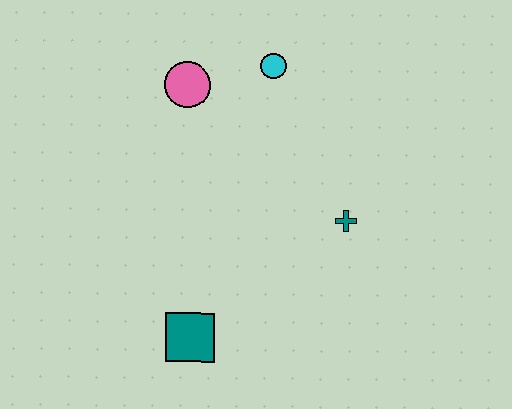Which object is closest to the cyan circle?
The pink circle is closest to the cyan circle.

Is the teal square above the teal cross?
No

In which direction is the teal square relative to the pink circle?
The teal square is below the pink circle.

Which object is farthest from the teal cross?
The pink circle is farthest from the teal cross.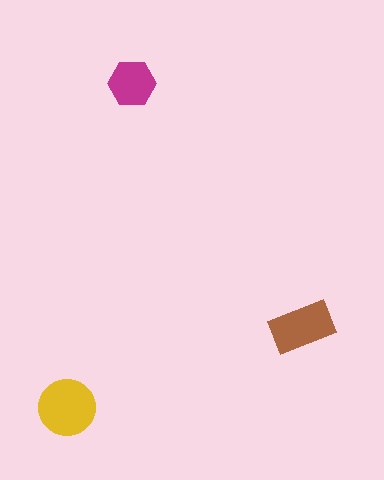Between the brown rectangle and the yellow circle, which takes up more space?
The yellow circle.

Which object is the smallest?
The magenta hexagon.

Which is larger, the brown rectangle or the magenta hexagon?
The brown rectangle.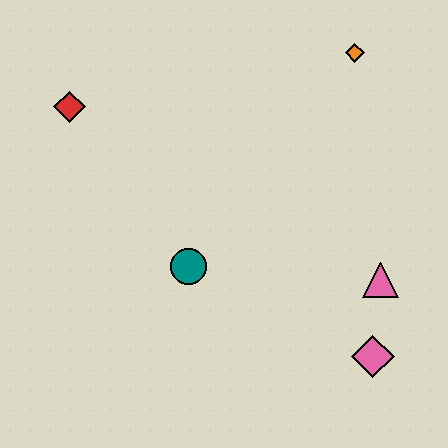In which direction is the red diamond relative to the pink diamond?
The red diamond is to the left of the pink diamond.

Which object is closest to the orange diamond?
The pink triangle is closest to the orange diamond.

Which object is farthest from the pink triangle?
The red diamond is farthest from the pink triangle.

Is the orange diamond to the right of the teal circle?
Yes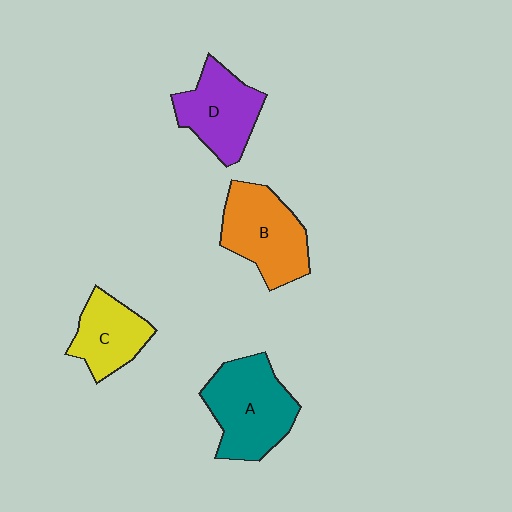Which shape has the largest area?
Shape A (teal).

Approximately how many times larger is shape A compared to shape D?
Approximately 1.3 times.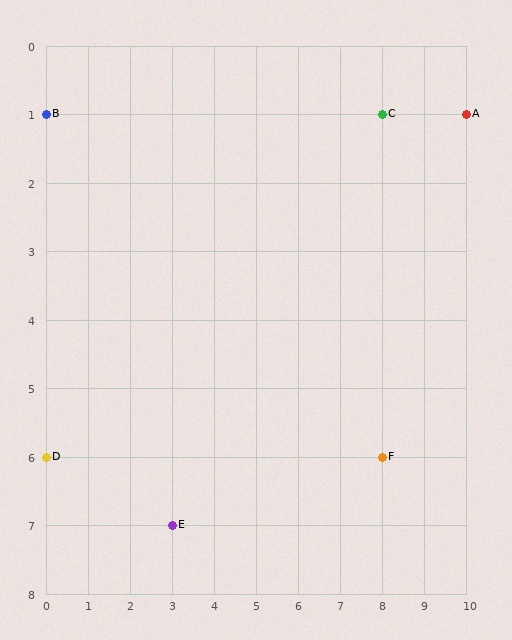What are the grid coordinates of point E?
Point E is at grid coordinates (3, 7).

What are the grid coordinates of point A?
Point A is at grid coordinates (10, 1).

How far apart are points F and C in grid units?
Points F and C are 5 rows apart.